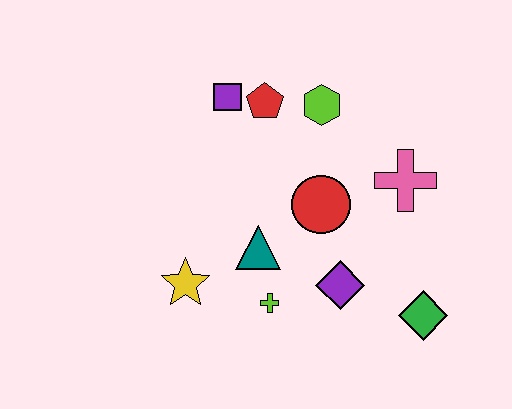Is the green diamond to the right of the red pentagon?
Yes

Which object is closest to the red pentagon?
The purple square is closest to the red pentagon.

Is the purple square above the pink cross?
Yes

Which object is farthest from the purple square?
The green diamond is farthest from the purple square.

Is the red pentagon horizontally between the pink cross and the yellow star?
Yes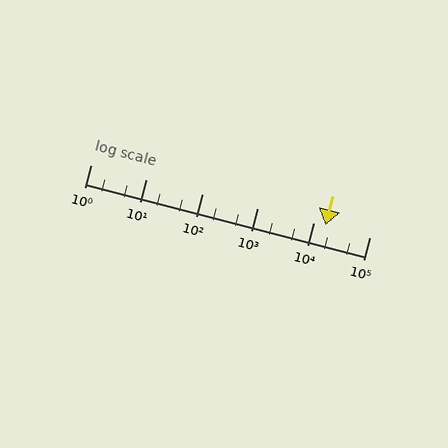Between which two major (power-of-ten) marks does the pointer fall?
The pointer is between 10000 and 100000.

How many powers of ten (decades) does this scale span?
The scale spans 5 decades, from 1 to 100000.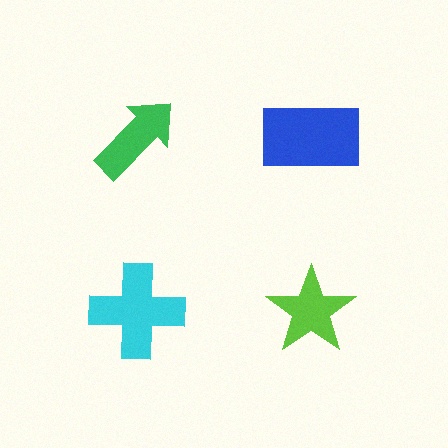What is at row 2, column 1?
A cyan cross.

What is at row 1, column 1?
A green arrow.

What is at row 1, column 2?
A blue rectangle.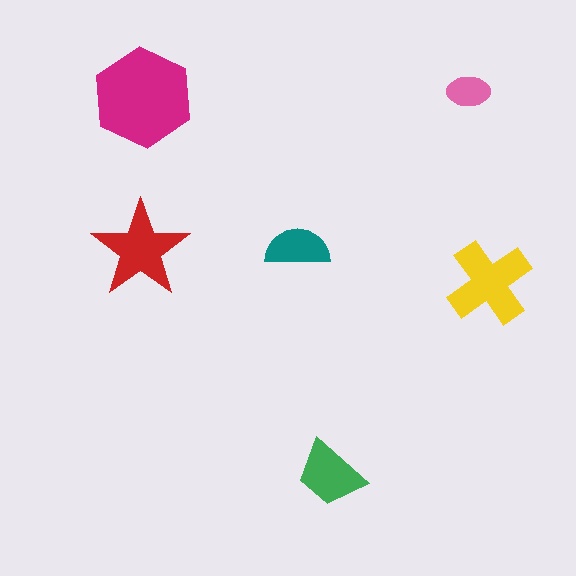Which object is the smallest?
The pink ellipse.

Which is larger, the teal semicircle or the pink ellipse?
The teal semicircle.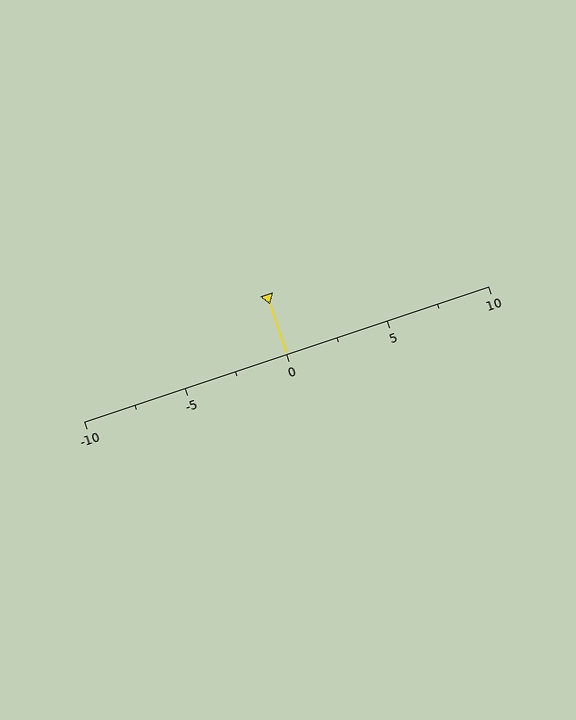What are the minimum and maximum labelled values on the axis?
The axis runs from -10 to 10.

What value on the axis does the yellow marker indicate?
The marker indicates approximately 0.